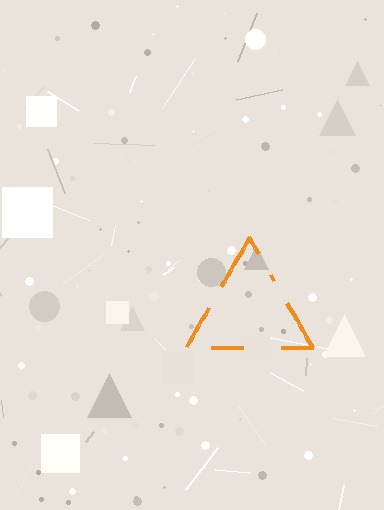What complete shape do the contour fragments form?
The contour fragments form a triangle.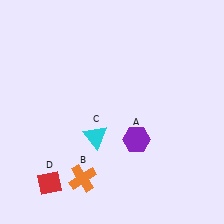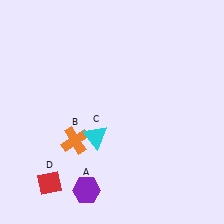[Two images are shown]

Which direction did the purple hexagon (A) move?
The purple hexagon (A) moved down.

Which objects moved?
The objects that moved are: the purple hexagon (A), the orange cross (B).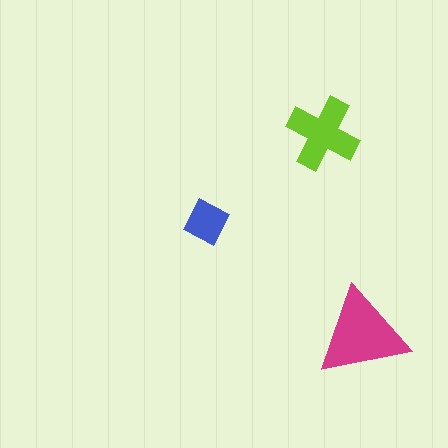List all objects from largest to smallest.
The magenta triangle, the lime cross, the blue square.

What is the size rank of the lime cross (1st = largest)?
2nd.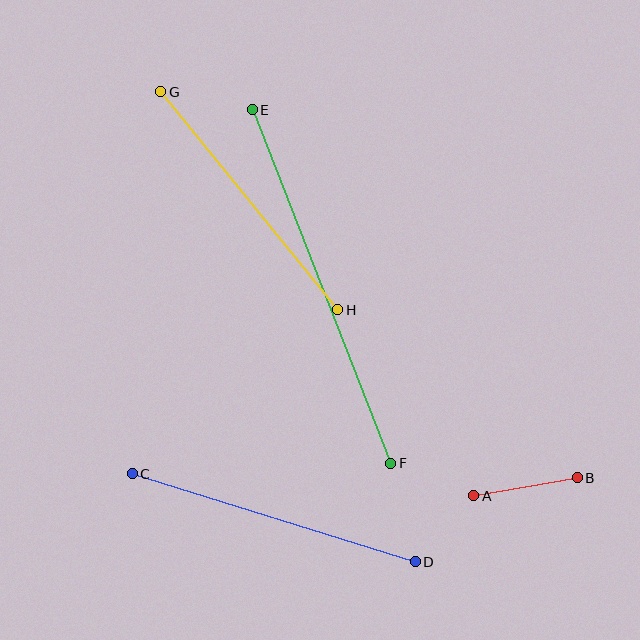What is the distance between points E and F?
The distance is approximately 380 pixels.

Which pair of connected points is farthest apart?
Points E and F are farthest apart.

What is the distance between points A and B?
The distance is approximately 105 pixels.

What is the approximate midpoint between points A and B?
The midpoint is at approximately (525, 487) pixels.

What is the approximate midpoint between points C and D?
The midpoint is at approximately (274, 518) pixels.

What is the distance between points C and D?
The distance is approximately 296 pixels.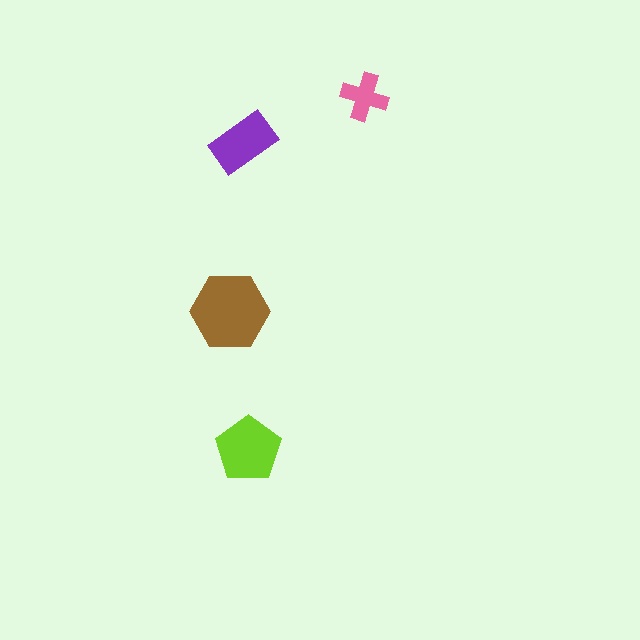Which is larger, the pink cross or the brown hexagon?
The brown hexagon.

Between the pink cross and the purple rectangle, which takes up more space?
The purple rectangle.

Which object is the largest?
The brown hexagon.